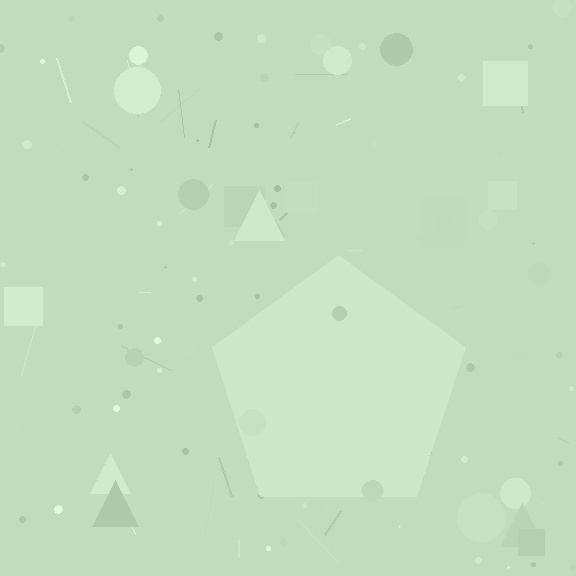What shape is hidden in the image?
A pentagon is hidden in the image.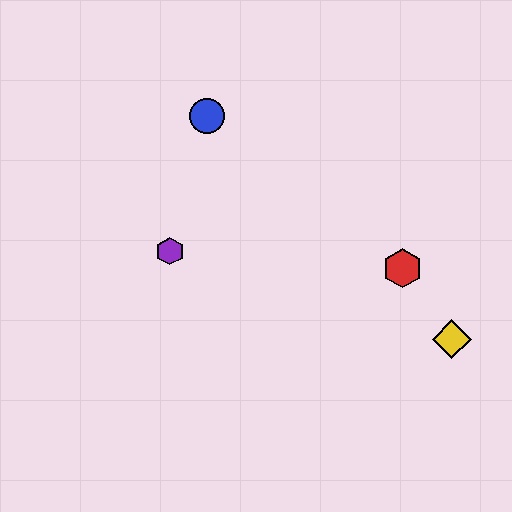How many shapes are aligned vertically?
2 shapes (the green star, the purple hexagon) are aligned vertically.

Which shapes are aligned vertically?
The green star, the purple hexagon are aligned vertically.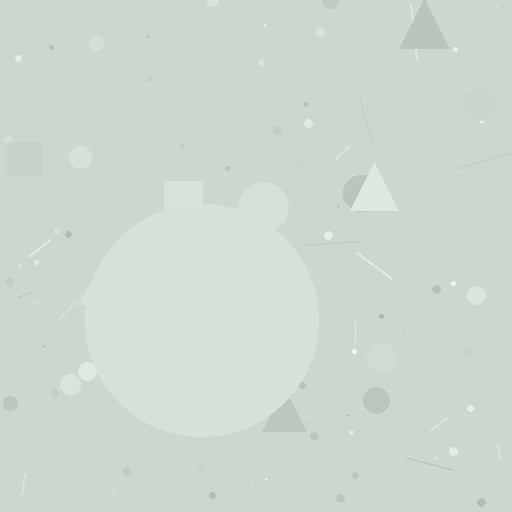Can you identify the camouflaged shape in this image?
The camouflaged shape is a circle.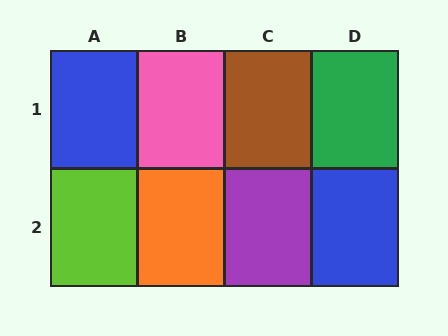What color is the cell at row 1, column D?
Green.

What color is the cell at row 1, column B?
Pink.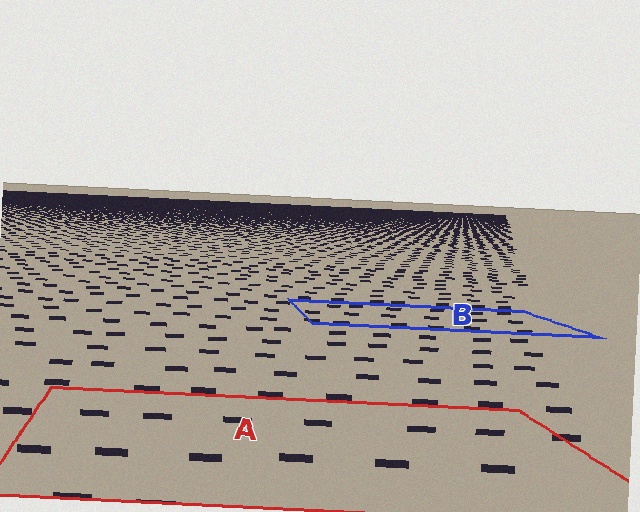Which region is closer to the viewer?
Region A is closer. The texture elements there are larger and more spread out.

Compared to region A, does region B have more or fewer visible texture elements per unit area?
Region B has more texture elements per unit area — they are packed more densely because it is farther away.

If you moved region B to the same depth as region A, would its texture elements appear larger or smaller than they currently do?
They would appear larger. At a closer depth, the same texture elements are projected at a bigger on-screen size.